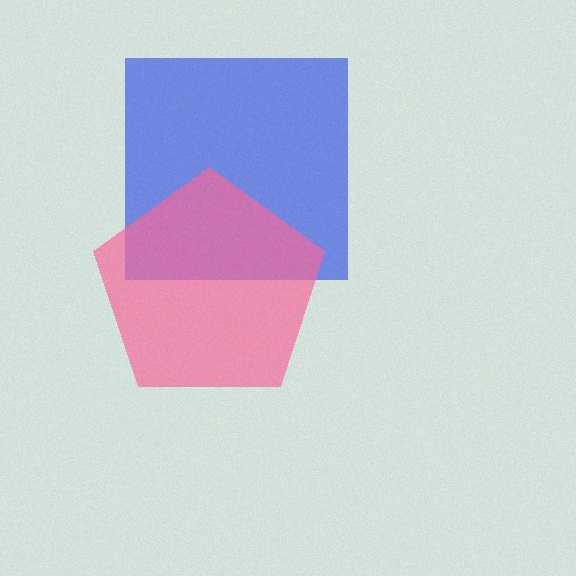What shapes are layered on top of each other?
The layered shapes are: a blue square, a pink pentagon.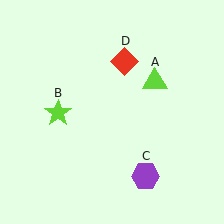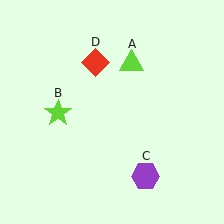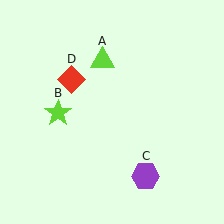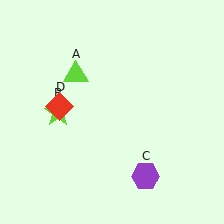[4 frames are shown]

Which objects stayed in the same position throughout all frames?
Lime star (object B) and purple hexagon (object C) remained stationary.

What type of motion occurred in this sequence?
The lime triangle (object A), red diamond (object D) rotated counterclockwise around the center of the scene.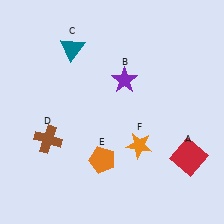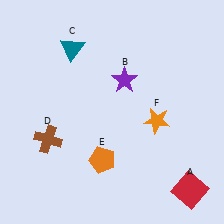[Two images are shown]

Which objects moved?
The objects that moved are: the red square (A), the orange star (F).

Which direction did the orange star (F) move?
The orange star (F) moved up.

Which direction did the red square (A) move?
The red square (A) moved down.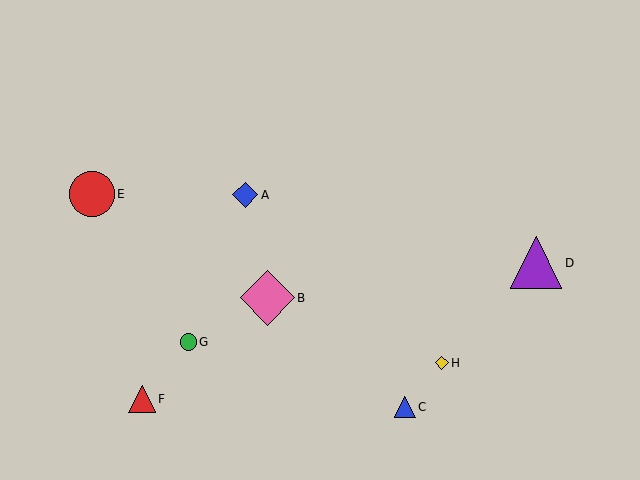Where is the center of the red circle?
The center of the red circle is at (92, 194).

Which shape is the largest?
The pink diamond (labeled B) is the largest.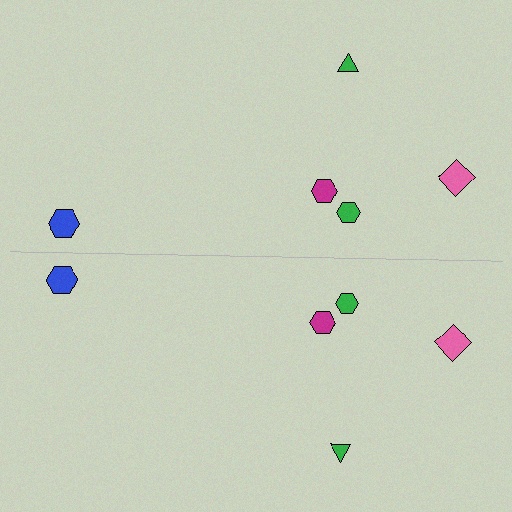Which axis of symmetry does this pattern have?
The pattern has a horizontal axis of symmetry running through the center of the image.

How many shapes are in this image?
There are 10 shapes in this image.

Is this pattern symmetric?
Yes, this pattern has bilateral (reflection) symmetry.